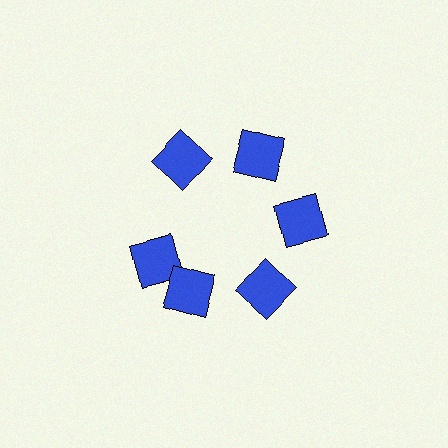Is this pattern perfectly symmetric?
No. The 6 blue squares are arranged in a ring, but one element near the 9 o'clock position is rotated out of alignment along the ring, breaking the 6-fold rotational symmetry.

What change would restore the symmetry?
The symmetry would be restored by rotating it back into even spacing with its neighbors so that all 6 squares sit at equal angles and equal distance from the center.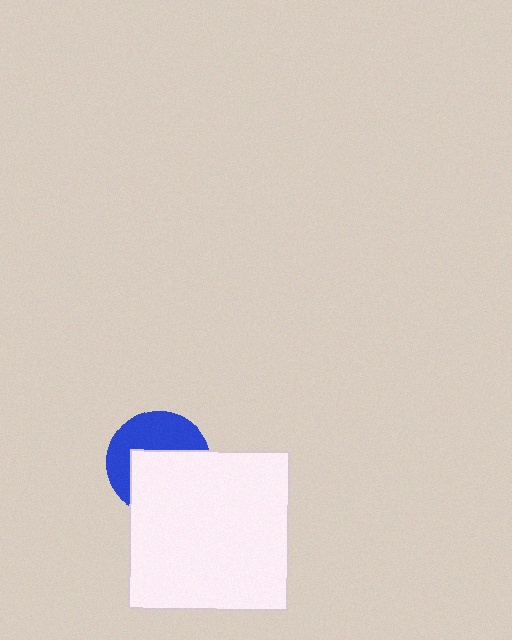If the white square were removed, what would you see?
You would see the complete blue circle.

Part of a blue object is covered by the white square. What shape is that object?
It is a circle.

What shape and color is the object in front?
The object in front is a white square.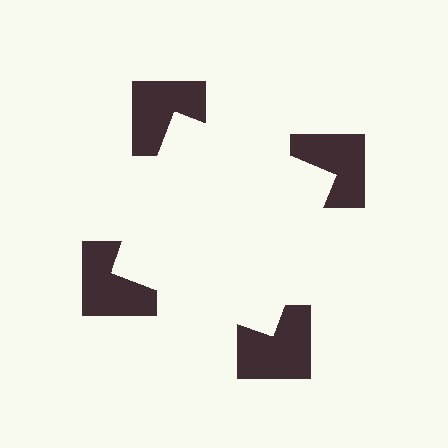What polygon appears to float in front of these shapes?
An illusory square — its edges are inferred from the aligned wedge cuts in the notched squares, not physically drawn.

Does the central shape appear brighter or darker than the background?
It typically appears slightly brighter than the background, even though no actual brightness change is drawn.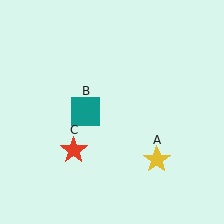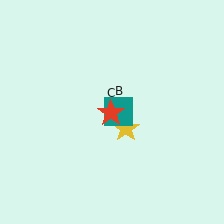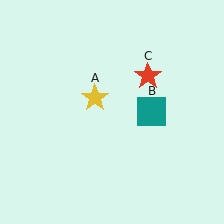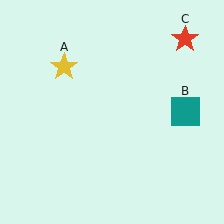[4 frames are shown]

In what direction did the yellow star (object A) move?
The yellow star (object A) moved up and to the left.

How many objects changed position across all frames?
3 objects changed position: yellow star (object A), teal square (object B), red star (object C).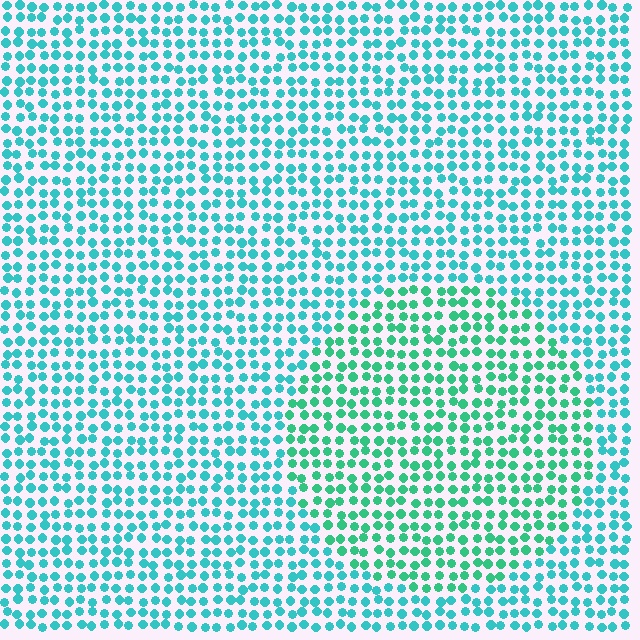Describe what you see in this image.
The image is filled with small cyan elements in a uniform arrangement. A circle-shaped region is visible where the elements are tinted to a slightly different hue, forming a subtle color boundary.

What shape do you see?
I see a circle.